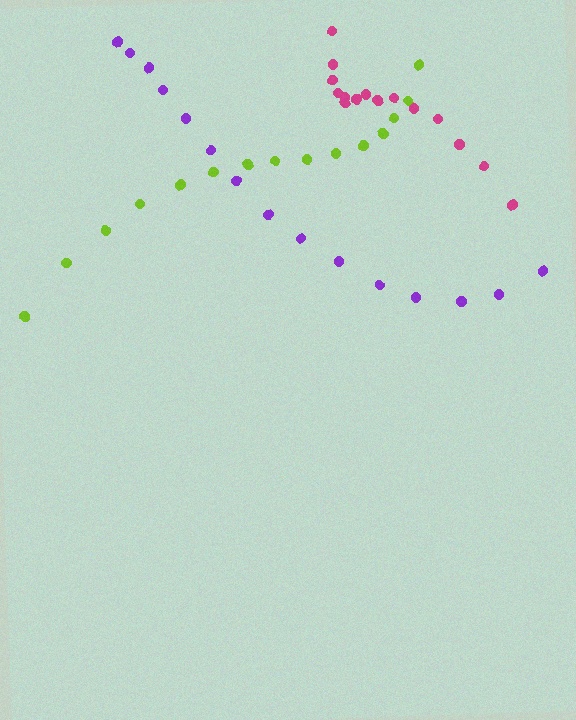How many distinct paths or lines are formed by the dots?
There are 3 distinct paths.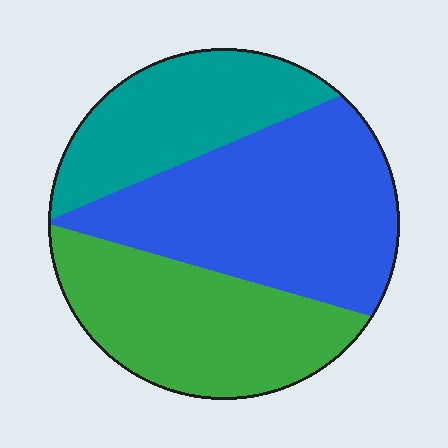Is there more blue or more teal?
Blue.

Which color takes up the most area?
Blue, at roughly 40%.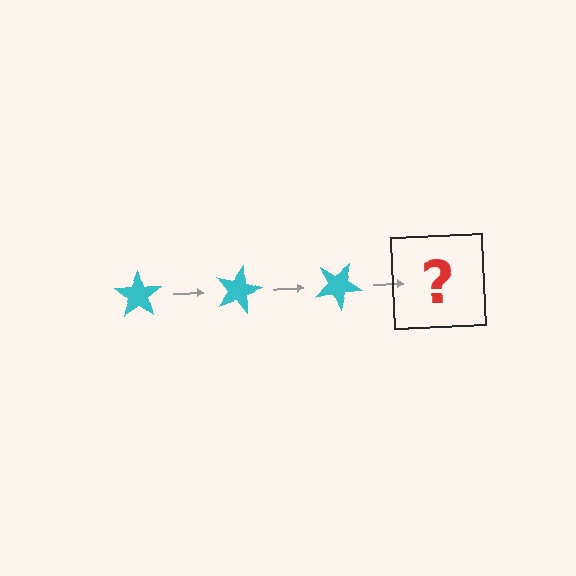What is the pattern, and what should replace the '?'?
The pattern is that the star rotates 15 degrees each step. The '?' should be a cyan star rotated 45 degrees.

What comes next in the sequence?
The next element should be a cyan star rotated 45 degrees.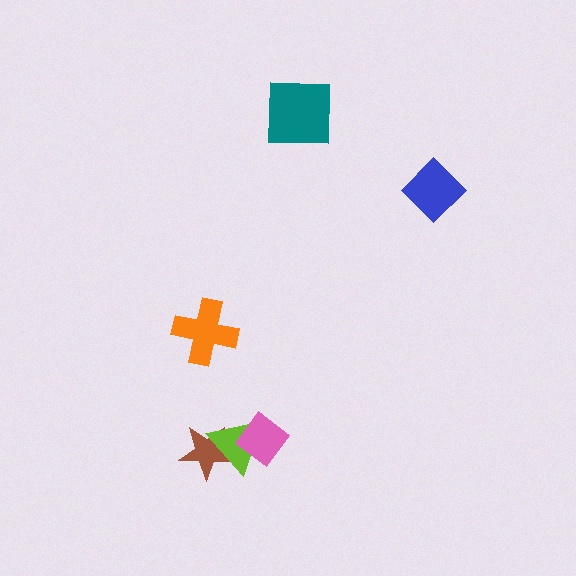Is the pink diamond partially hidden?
No, no other shape covers it.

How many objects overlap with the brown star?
1 object overlaps with the brown star.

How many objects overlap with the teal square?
0 objects overlap with the teal square.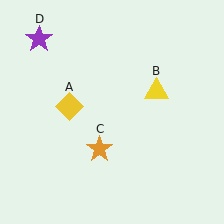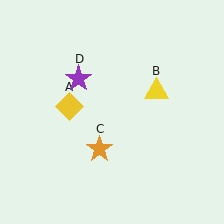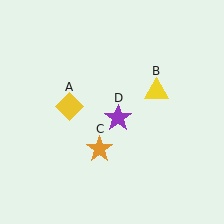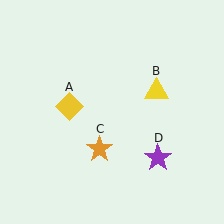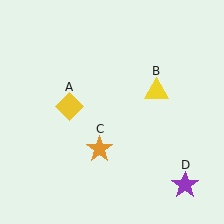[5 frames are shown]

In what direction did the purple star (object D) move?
The purple star (object D) moved down and to the right.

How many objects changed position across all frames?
1 object changed position: purple star (object D).